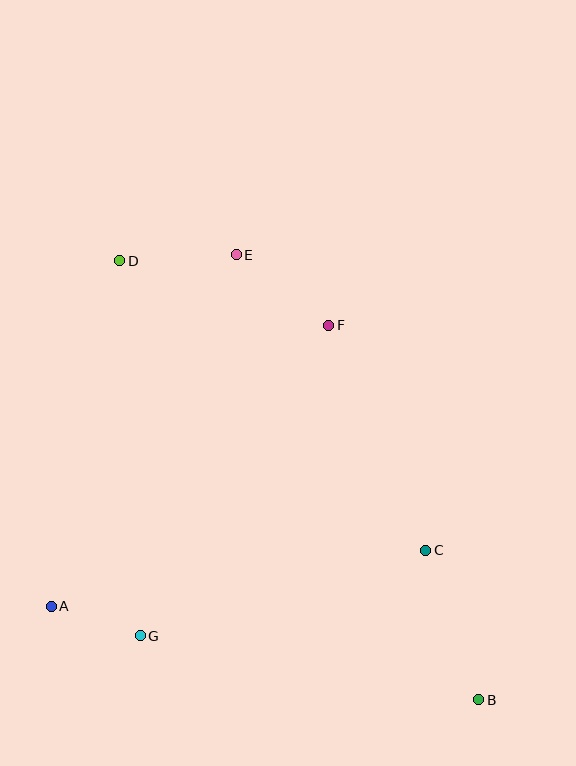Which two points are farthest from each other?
Points B and D are farthest from each other.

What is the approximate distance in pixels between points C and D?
The distance between C and D is approximately 421 pixels.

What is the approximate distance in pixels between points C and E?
The distance between C and E is approximately 351 pixels.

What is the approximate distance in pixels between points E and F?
The distance between E and F is approximately 116 pixels.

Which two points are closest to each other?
Points A and G are closest to each other.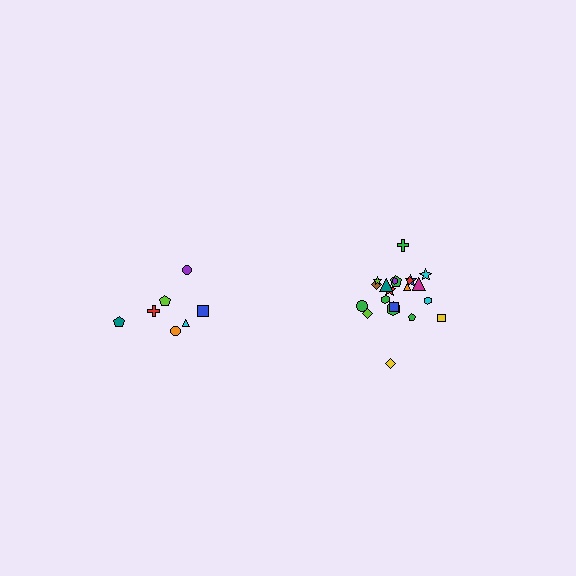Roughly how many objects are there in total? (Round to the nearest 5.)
Roughly 30 objects in total.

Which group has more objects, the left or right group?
The right group.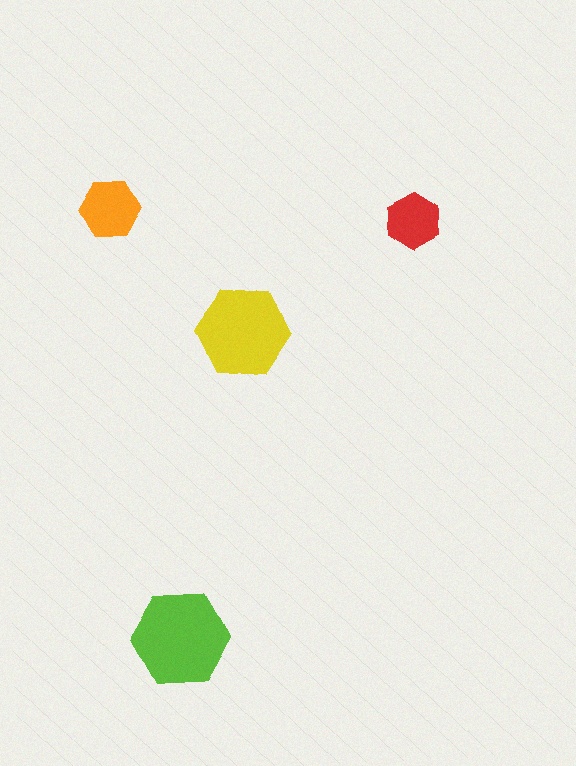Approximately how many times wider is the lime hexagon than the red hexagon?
About 1.5 times wider.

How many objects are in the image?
There are 4 objects in the image.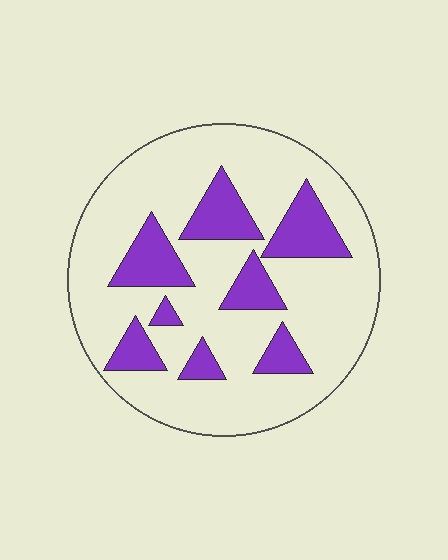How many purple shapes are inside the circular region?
8.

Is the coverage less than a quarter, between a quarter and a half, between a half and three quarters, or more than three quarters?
Less than a quarter.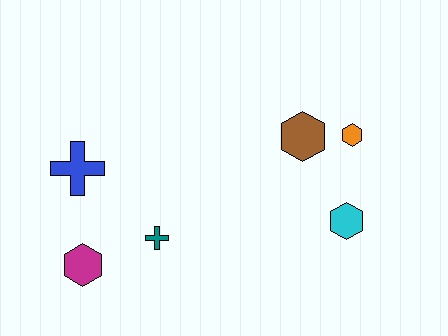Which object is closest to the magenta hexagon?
The teal cross is closest to the magenta hexagon.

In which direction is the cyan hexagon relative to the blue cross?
The cyan hexagon is to the right of the blue cross.